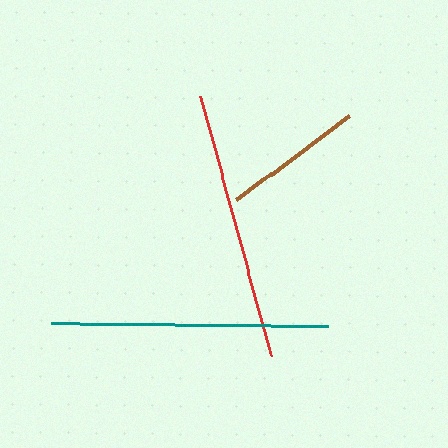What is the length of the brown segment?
The brown segment is approximately 141 pixels long.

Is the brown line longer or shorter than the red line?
The red line is longer than the brown line.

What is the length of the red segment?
The red segment is approximately 270 pixels long.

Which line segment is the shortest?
The brown line is the shortest at approximately 141 pixels.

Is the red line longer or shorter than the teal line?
The teal line is longer than the red line.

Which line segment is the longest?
The teal line is the longest at approximately 277 pixels.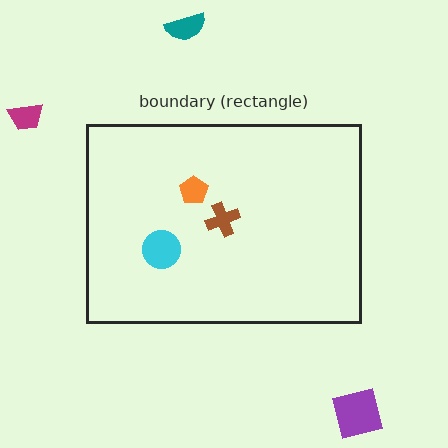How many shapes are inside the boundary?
3 inside, 3 outside.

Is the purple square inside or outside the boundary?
Outside.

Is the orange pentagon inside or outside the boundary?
Inside.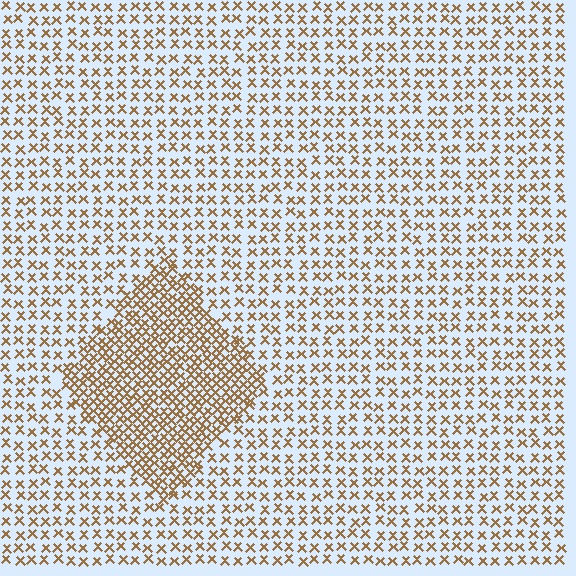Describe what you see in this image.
The image contains small brown elements arranged at two different densities. A diamond-shaped region is visible where the elements are more densely packed than the surrounding area.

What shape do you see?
I see a diamond.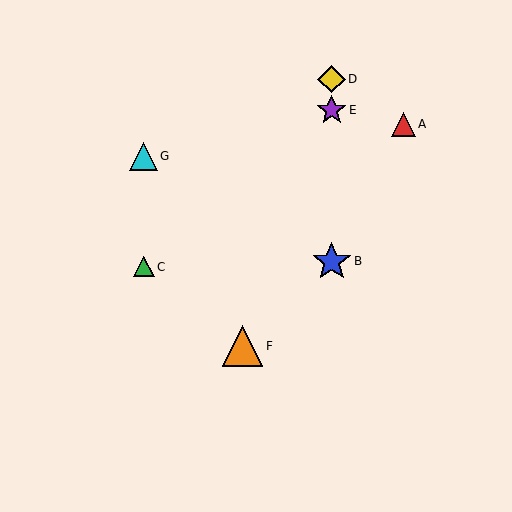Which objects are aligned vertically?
Objects B, D, E are aligned vertically.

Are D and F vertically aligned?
No, D is at x≈332 and F is at x≈242.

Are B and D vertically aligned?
Yes, both are at x≈332.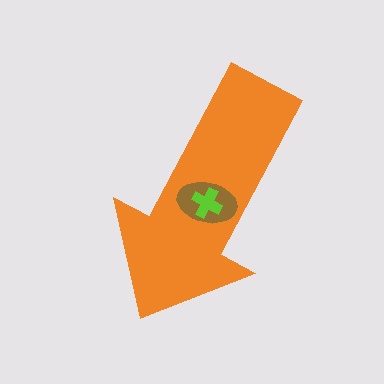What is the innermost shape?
The lime cross.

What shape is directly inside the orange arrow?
The brown ellipse.